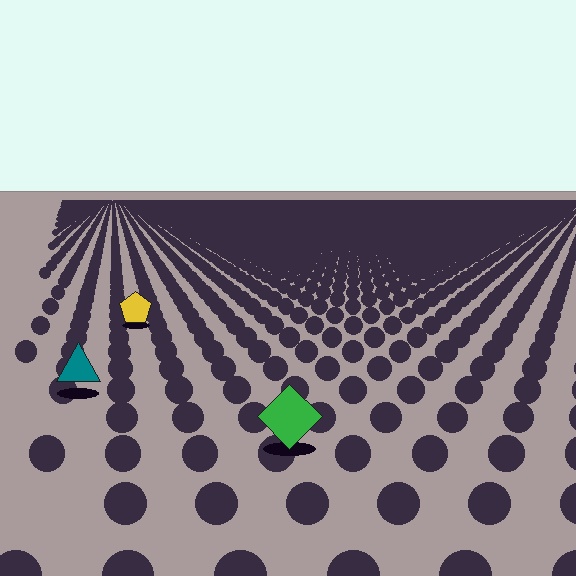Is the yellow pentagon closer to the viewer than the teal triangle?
No. The teal triangle is closer — you can tell from the texture gradient: the ground texture is coarser near it.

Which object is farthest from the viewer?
The yellow pentagon is farthest from the viewer. It appears smaller and the ground texture around it is denser.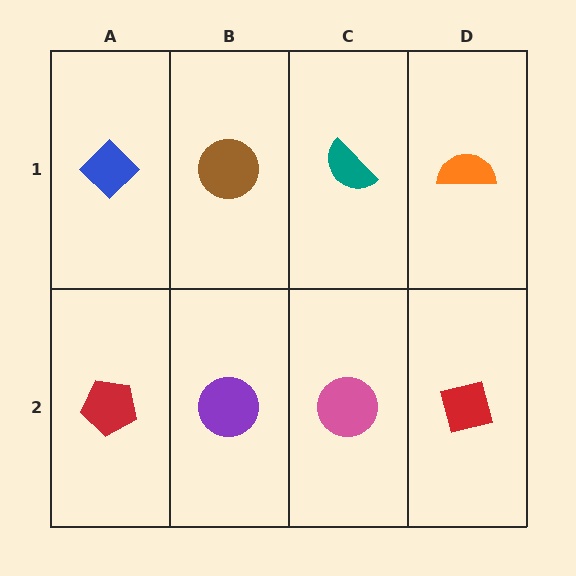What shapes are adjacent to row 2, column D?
An orange semicircle (row 1, column D), a pink circle (row 2, column C).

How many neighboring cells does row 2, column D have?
2.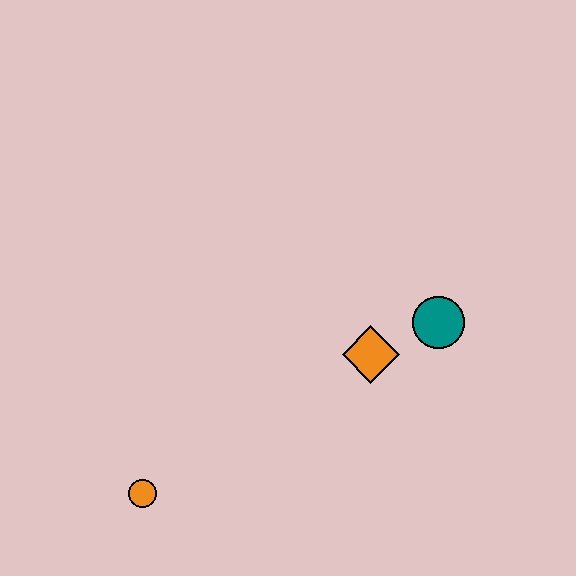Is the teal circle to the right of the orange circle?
Yes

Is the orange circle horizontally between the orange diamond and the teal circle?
No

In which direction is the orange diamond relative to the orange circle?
The orange diamond is to the right of the orange circle.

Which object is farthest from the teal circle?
The orange circle is farthest from the teal circle.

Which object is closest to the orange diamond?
The teal circle is closest to the orange diamond.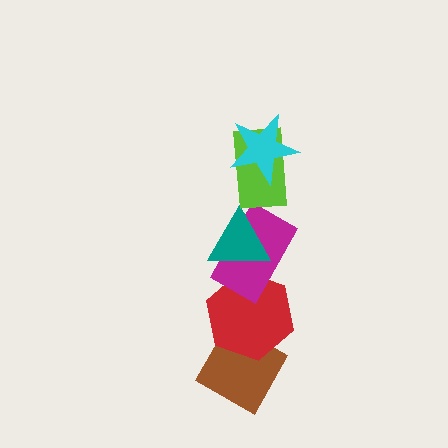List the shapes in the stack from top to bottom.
From top to bottom: the cyan star, the lime rectangle, the teal triangle, the magenta rectangle, the red hexagon, the brown diamond.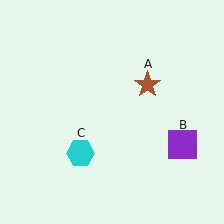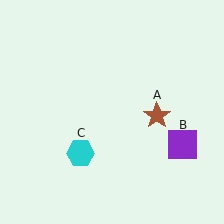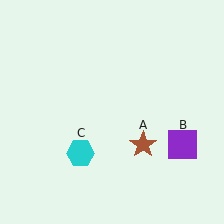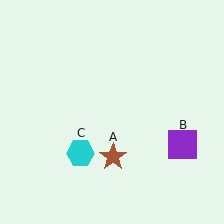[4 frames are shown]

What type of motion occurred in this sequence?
The brown star (object A) rotated clockwise around the center of the scene.